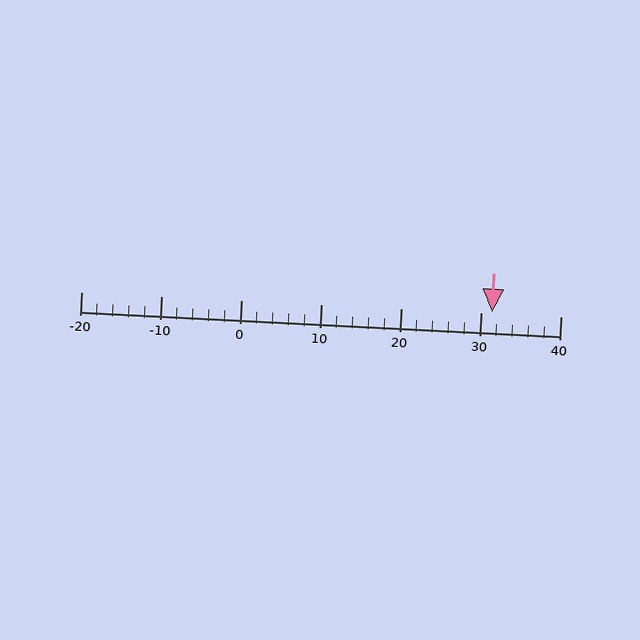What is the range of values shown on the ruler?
The ruler shows values from -20 to 40.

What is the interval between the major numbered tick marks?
The major tick marks are spaced 10 units apart.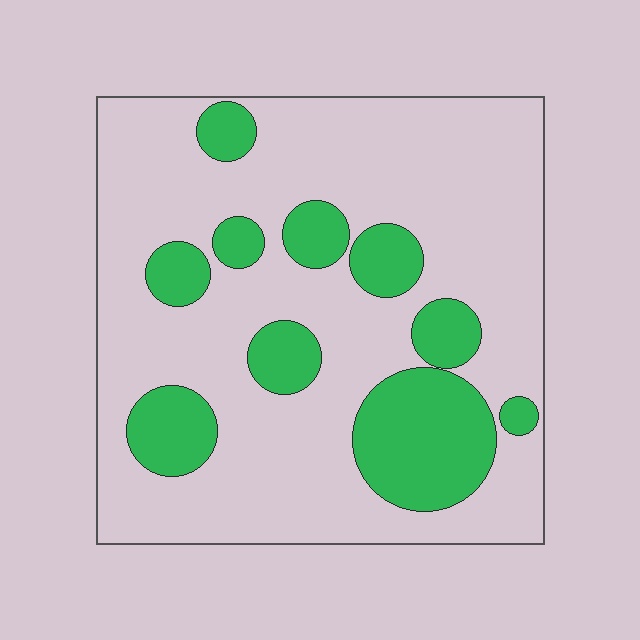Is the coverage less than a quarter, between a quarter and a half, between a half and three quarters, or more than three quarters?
Less than a quarter.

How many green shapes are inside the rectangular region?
10.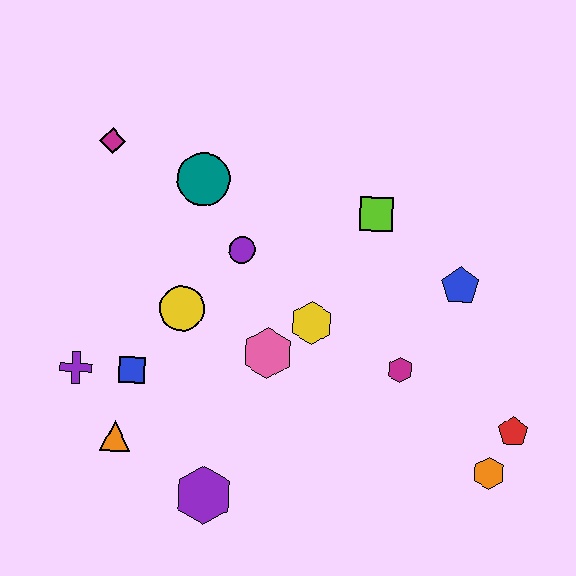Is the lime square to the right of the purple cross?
Yes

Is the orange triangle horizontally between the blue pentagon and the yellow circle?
No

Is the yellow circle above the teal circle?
No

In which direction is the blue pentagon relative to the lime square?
The blue pentagon is to the right of the lime square.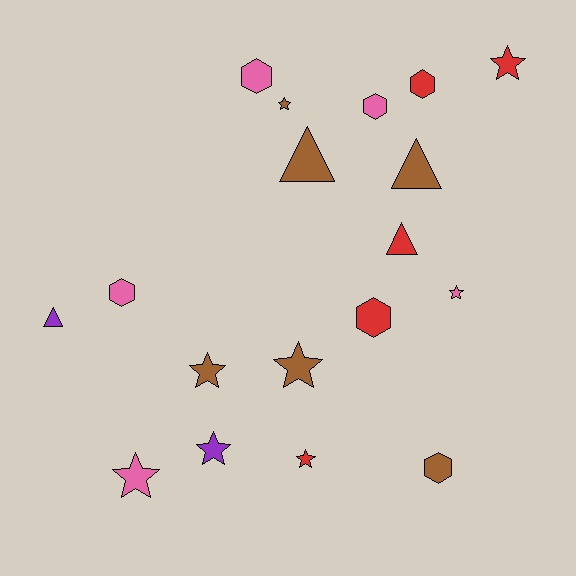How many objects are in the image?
There are 18 objects.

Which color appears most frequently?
Brown, with 6 objects.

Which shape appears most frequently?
Star, with 8 objects.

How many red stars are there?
There are 2 red stars.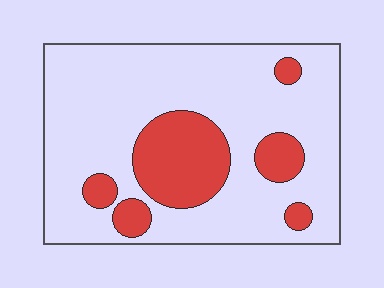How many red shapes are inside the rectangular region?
6.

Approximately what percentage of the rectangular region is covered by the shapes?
Approximately 20%.